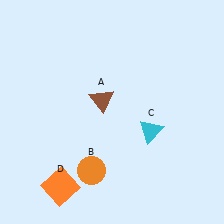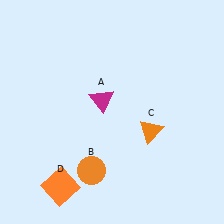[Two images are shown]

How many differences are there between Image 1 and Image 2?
There are 2 differences between the two images.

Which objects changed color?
A changed from brown to magenta. C changed from cyan to orange.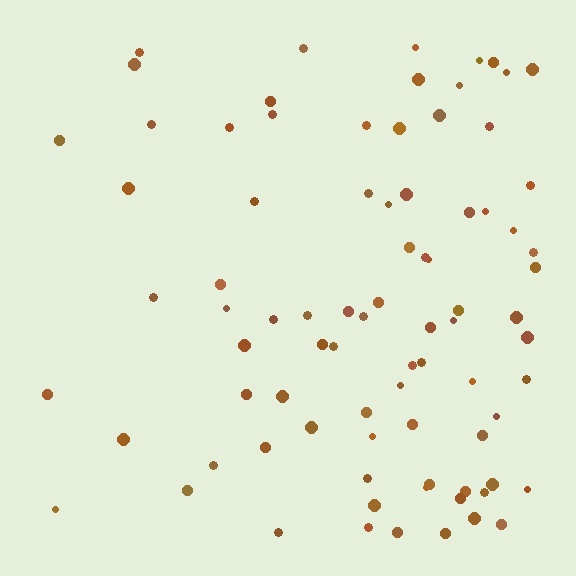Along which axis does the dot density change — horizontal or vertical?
Horizontal.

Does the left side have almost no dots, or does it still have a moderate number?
Still a moderate number, just noticeably fewer than the right.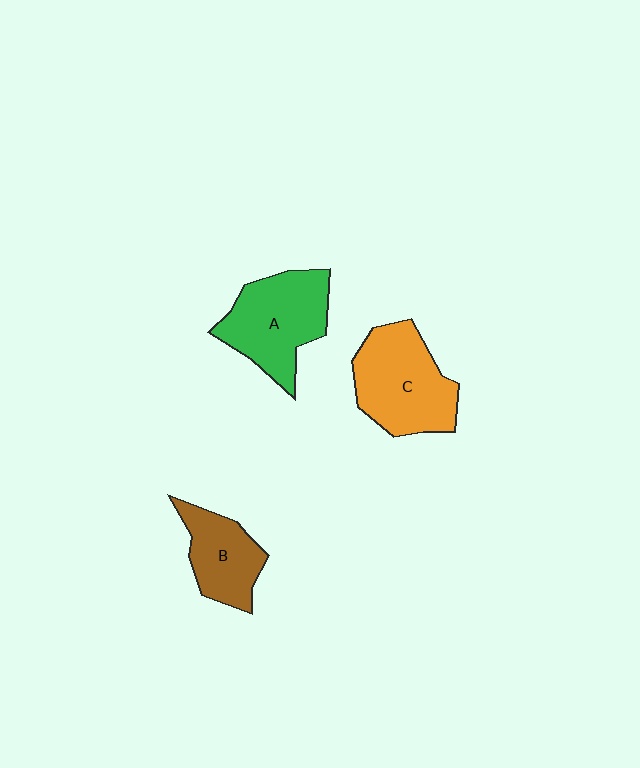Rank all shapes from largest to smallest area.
From largest to smallest: C (orange), A (green), B (brown).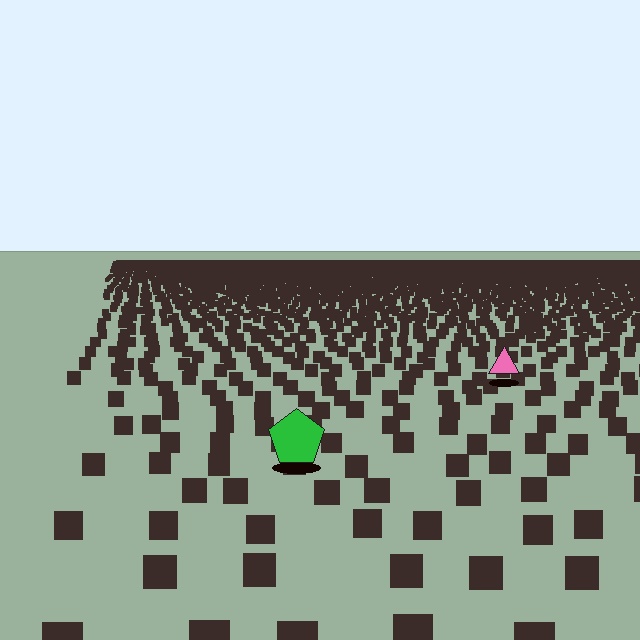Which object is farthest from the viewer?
The pink triangle is farthest from the viewer. It appears smaller and the ground texture around it is denser.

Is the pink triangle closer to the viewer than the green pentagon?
No. The green pentagon is closer — you can tell from the texture gradient: the ground texture is coarser near it.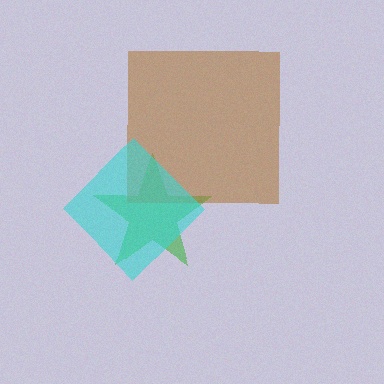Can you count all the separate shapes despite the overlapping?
Yes, there are 3 separate shapes.